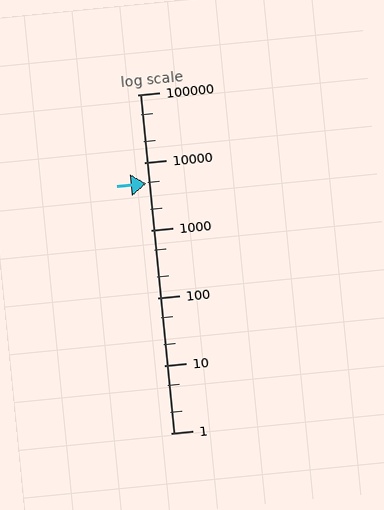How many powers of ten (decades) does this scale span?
The scale spans 5 decades, from 1 to 100000.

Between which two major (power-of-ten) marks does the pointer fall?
The pointer is between 1000 and 10000.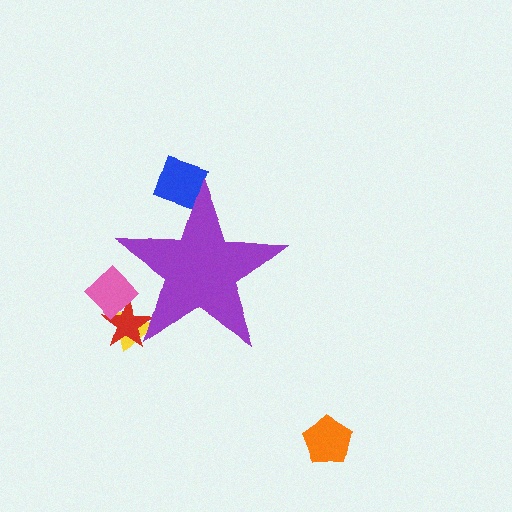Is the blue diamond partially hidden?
Yes, the blue diamond is partially hidden behind the purple star.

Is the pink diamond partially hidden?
Yes, the pink diamond is partially hidden behind the purple star.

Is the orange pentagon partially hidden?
No, the orange pentagon is fully visible.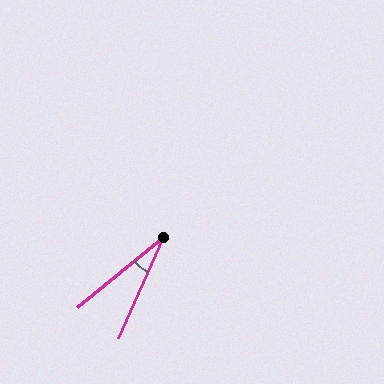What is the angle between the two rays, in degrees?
Approximately 27 degrees.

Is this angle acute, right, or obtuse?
It is acute.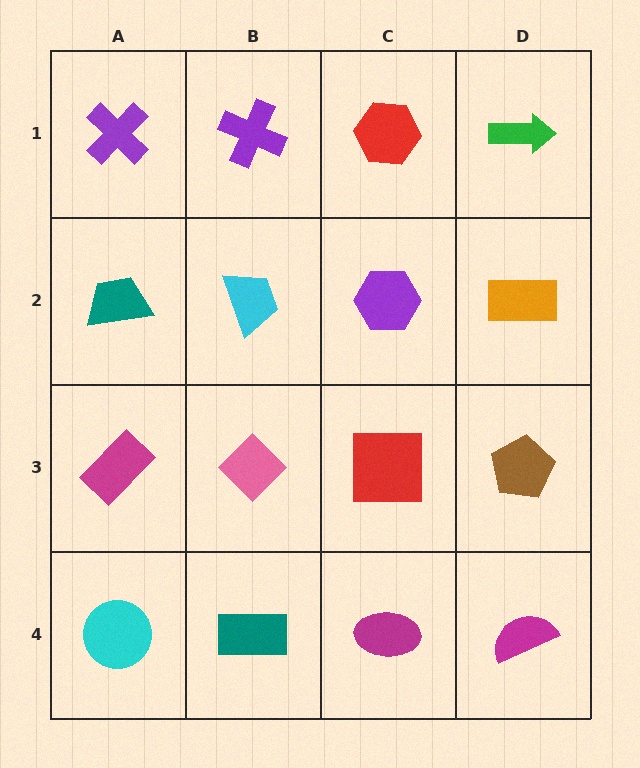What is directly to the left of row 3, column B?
A magenta rectangle.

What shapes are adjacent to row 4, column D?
A brown pentagon (row 3, column D), a magenta ellipse (row 4, column C).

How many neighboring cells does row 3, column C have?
4.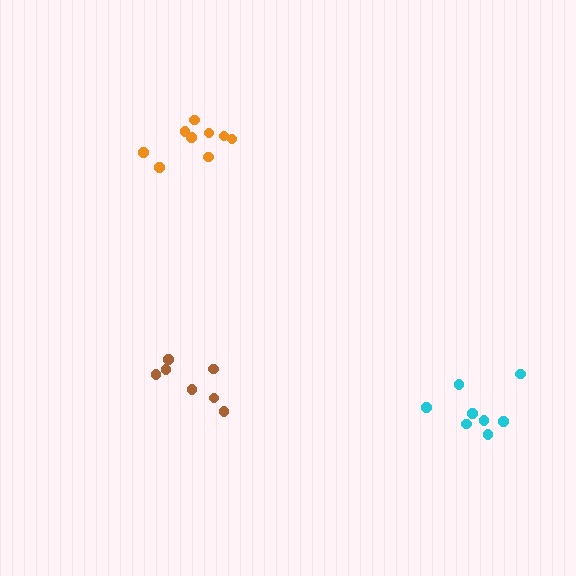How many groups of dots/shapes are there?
There are 3 groups.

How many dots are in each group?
Group 1: 7 dots, Group 2: 8 dots, Group 3: 9 dots (24 total).